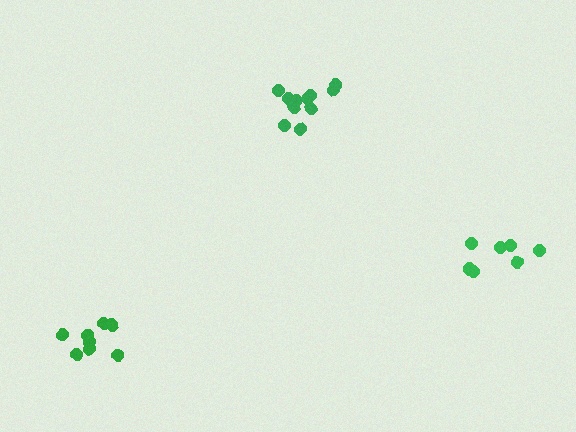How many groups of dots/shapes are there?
There are 3 groups.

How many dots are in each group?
Group 1: 11 dots, Group 2: 9 dots, Group 3: 7 dots (27 total).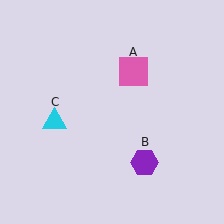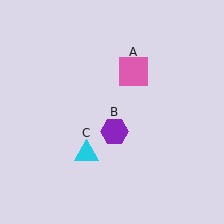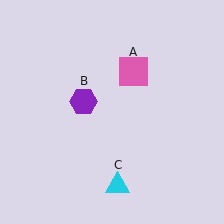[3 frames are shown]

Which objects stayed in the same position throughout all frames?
Pink square (object A) remained stationary.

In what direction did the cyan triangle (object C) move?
The cyan triangle (object C) moved down and to the right.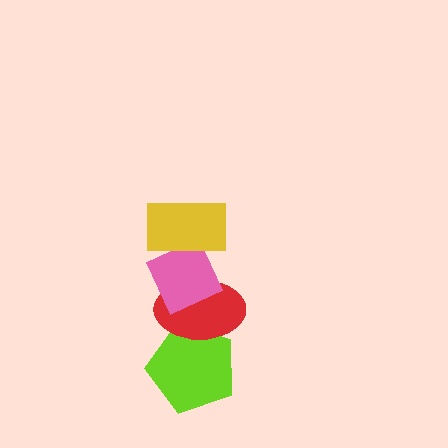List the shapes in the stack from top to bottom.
From top to bottom: the yellow rectangle, the pink diamond, the red ellipse, the lime pentagon.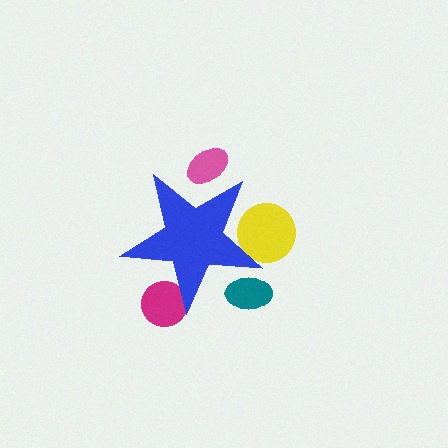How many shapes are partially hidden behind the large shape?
4 shapes are partially hidden.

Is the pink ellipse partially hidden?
Yes, the pink ellipse is partially hidden behind the blue star.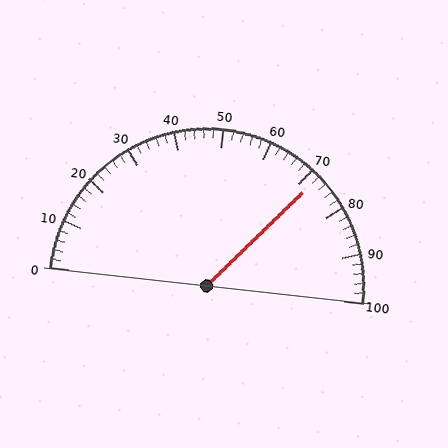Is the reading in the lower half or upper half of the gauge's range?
The reading is in the upper half of the range (0 to 100).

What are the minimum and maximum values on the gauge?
The gauge ranges from 0 to 100.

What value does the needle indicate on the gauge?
The needle indicates approximately 72.